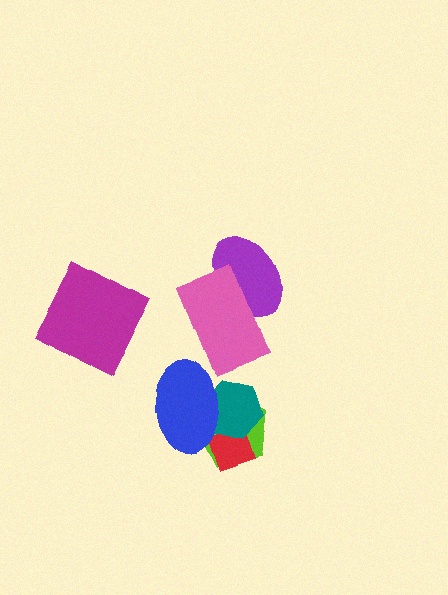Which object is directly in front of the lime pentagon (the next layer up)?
The red diamond is directly in front of the lime pentagon.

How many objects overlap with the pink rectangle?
1 object overlaps with the pink rectangle.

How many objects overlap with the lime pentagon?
3 objects overlap with the lime pentagon.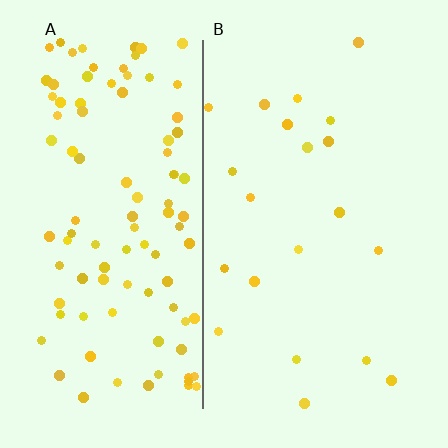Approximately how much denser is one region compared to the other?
Approximately 5.0× — region A over region B.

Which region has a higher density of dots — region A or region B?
A (the left).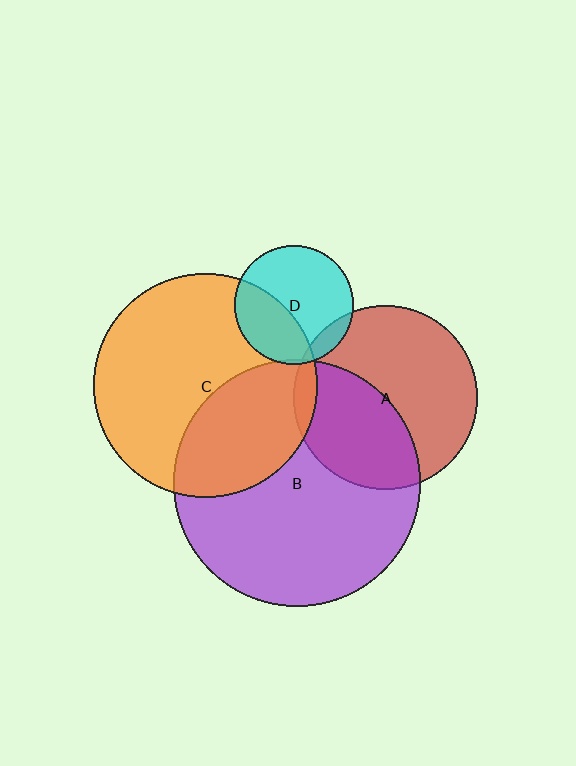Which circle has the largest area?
Circle B (purple).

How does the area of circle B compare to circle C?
Approximately 1.2 times.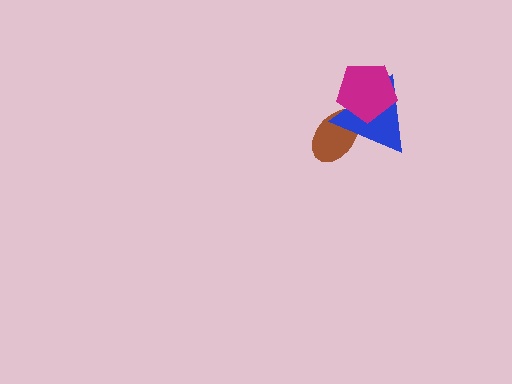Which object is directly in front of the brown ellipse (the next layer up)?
The blue triangle is directly in front of the brown ellipse.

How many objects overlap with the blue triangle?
2 objects overlap with the blue triangle.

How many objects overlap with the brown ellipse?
2 objects overlap with the brown ellipse.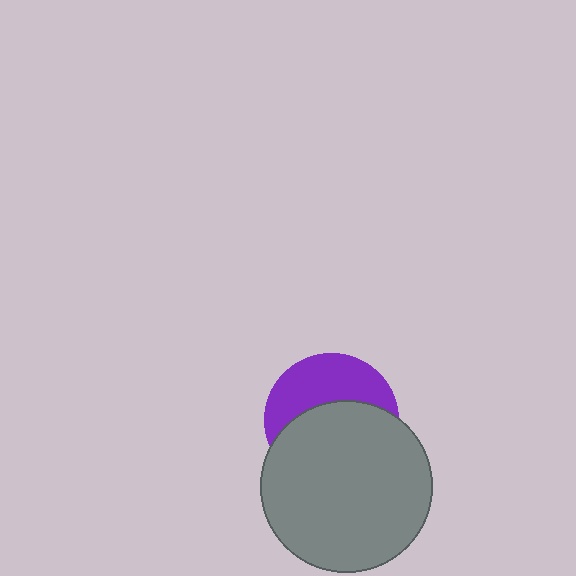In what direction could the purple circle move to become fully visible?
The purple circle could move up. That would shift it out from behind the gray circle entirely.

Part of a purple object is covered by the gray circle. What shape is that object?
It is a circle.